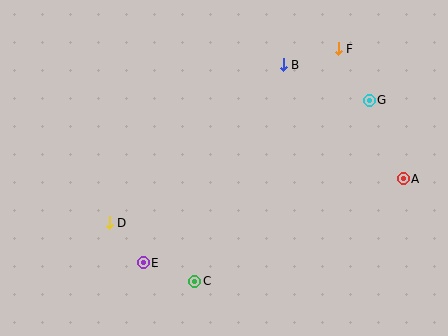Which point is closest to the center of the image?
Point C at (195, 281) is closest to the center.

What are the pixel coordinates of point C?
Point C is at (195, 281).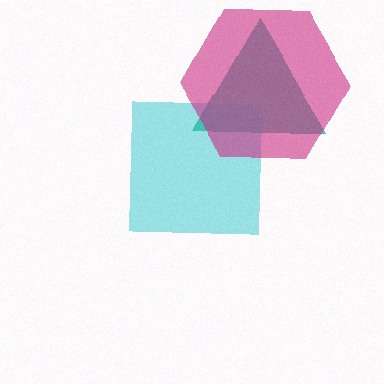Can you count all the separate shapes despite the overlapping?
Yes, there are 3 separate shapes.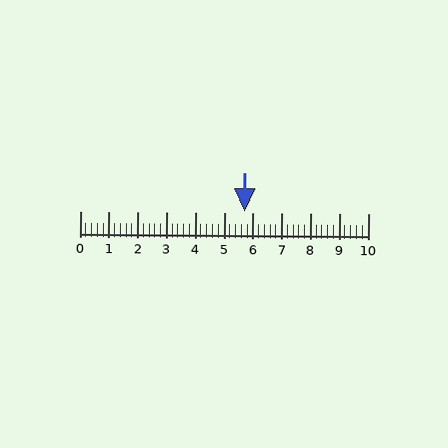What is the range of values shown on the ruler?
The ruler shows values from 0 to 10.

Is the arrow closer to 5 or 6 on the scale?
The arrow is closer to 6.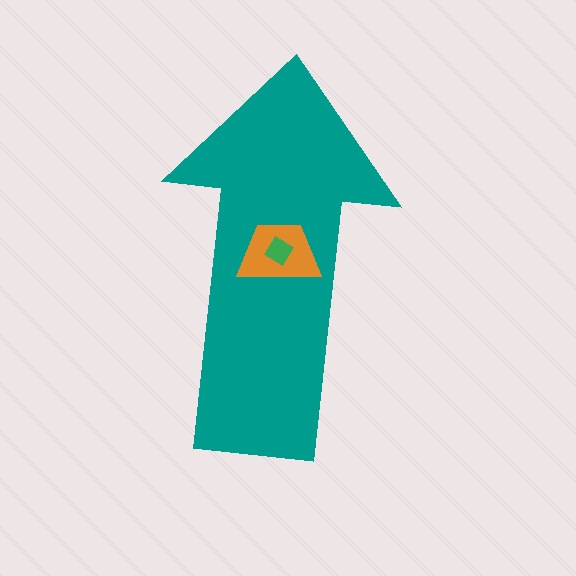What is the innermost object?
The green diamond.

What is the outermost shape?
The teal arrow.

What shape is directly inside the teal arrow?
The orange trapezoid.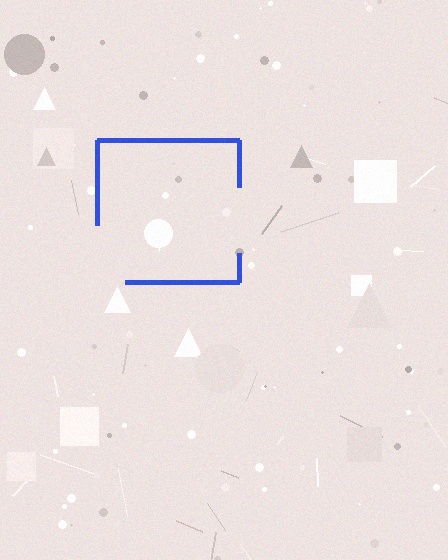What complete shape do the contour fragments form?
The contour fragments form a square.